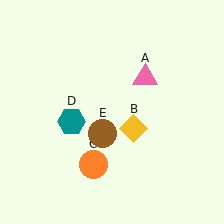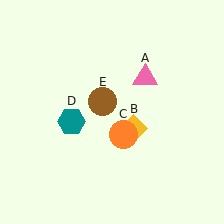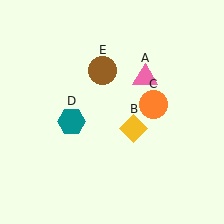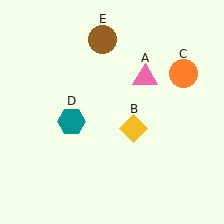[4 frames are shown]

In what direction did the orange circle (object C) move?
The orange circle (object C) moved up and to the right.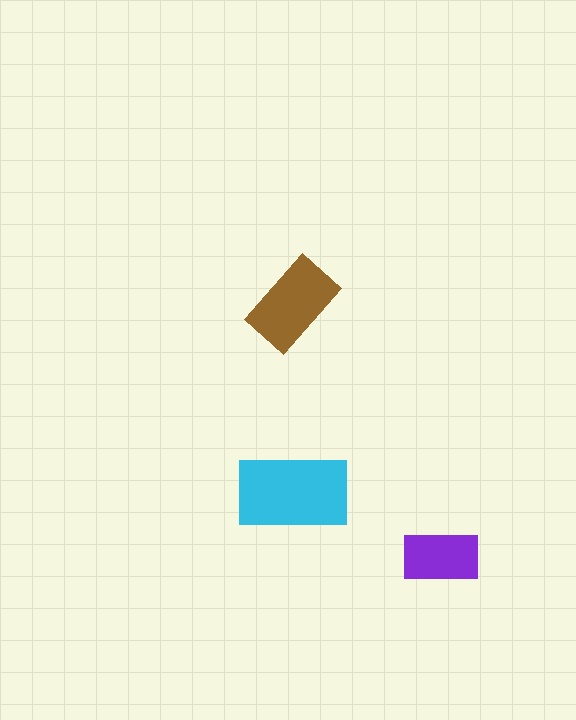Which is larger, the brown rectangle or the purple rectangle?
The brown one.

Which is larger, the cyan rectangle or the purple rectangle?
The cyan one.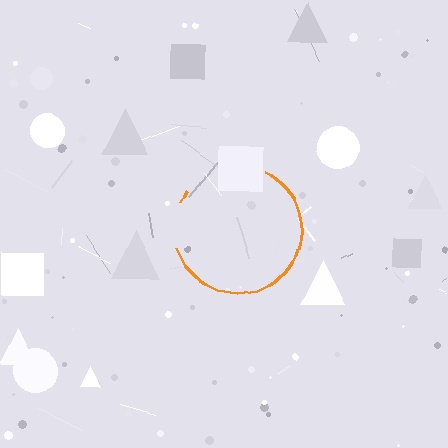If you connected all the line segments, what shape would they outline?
They would outline a circle.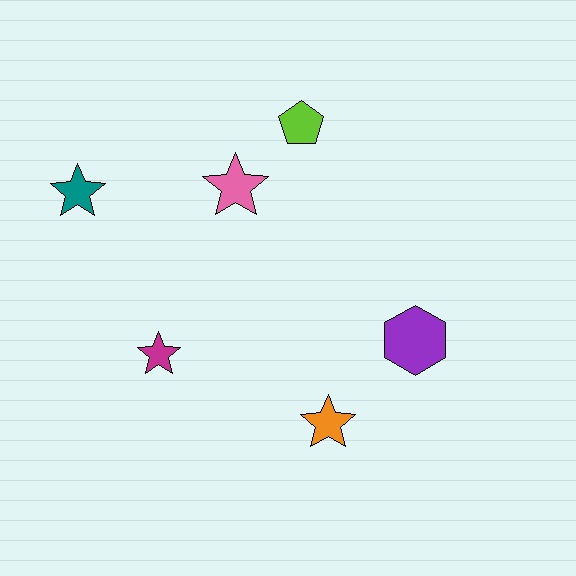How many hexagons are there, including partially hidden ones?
There is 1 hexagon.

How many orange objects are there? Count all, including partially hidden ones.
There is 1 orange object.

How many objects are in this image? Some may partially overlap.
There are 6 objects.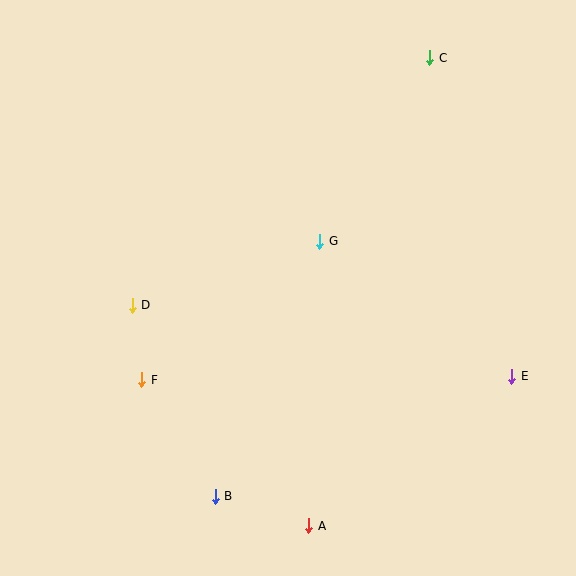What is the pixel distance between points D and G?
The distance between D and G is 198 pixels.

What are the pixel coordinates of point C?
Point C is at (430, 58).